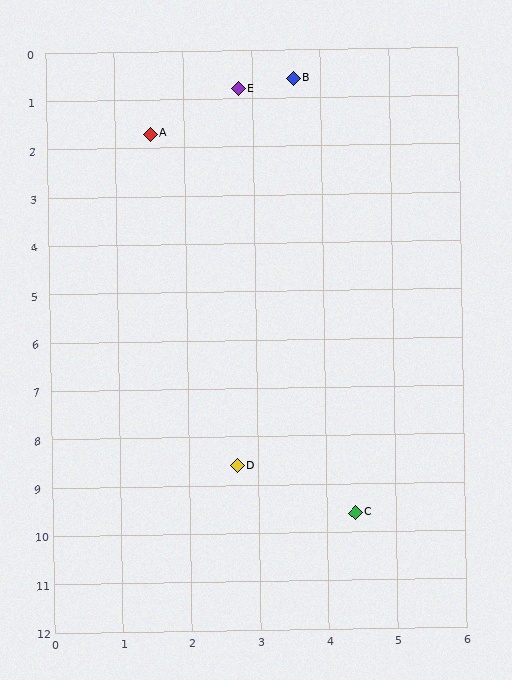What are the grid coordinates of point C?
Point C is at approximately (4.4, 9.6).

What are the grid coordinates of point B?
Point B is at approximately (3.6, 0.6).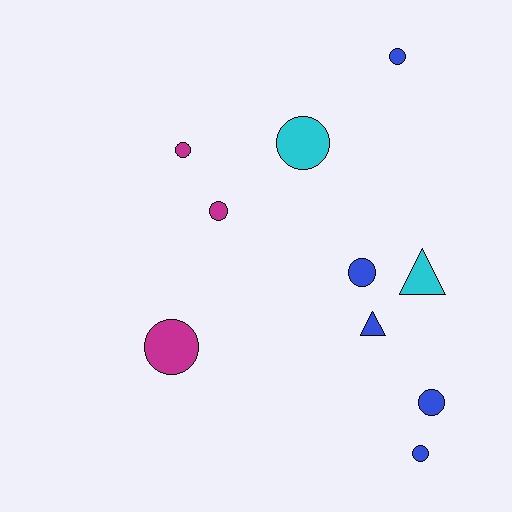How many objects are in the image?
There are 10 objects.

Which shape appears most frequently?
Circle, with 8 objects.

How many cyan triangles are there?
There is 1 cyan triangle.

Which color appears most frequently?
Blue, with 5 objects.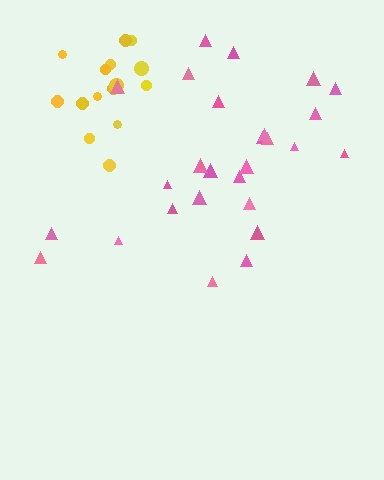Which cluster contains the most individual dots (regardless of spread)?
Pink (28).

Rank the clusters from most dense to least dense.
yellow, pink.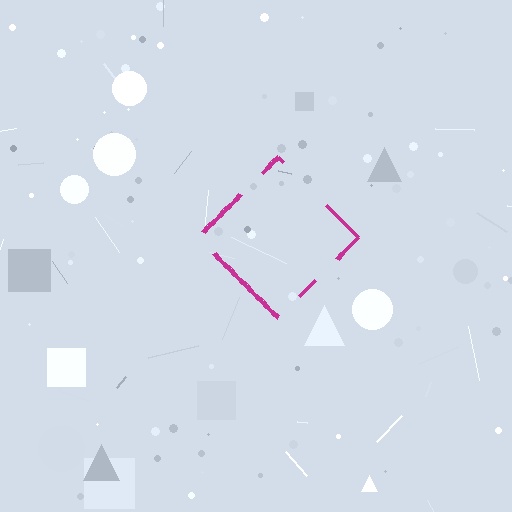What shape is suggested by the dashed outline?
The dashed outline suggests a diamond.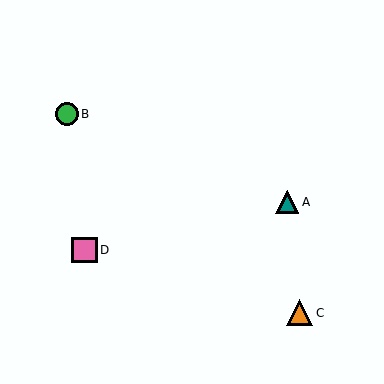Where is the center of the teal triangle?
The center of the teal triangle is at (287, 202).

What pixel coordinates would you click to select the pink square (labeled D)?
Click at (85, 250) to select the pink square D.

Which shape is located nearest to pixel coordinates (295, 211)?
The teal triangle (labeled A) at (287, 202) is nearest to that location.